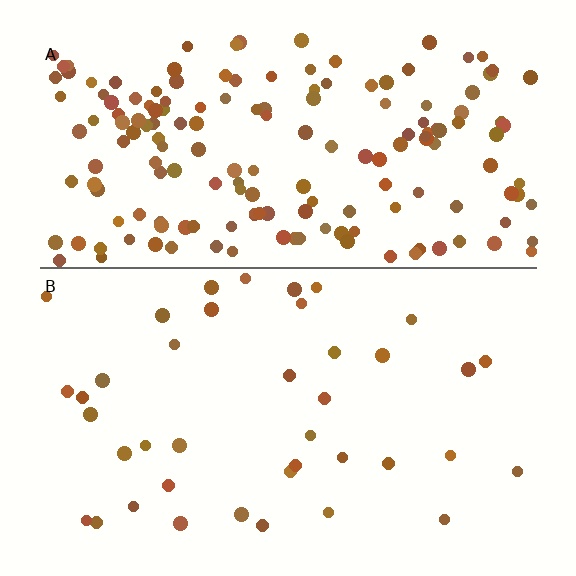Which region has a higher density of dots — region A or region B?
A (the top).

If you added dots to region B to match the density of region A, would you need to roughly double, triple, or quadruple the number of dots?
Approximately quadruple.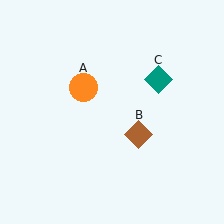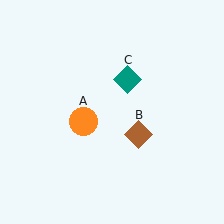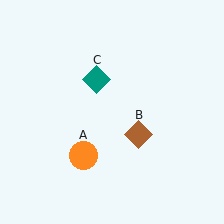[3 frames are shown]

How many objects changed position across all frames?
2 objects changed position: orange circle (object A), teal diamond (object C).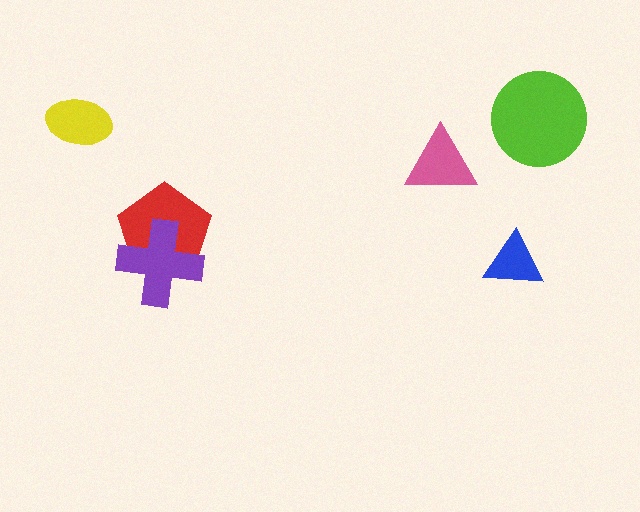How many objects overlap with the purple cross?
1 object overlaps with the purple cross.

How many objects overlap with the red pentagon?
1 object overlaps with the red pentagon.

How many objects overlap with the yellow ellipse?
0 objects overlap with the yellow ellipse.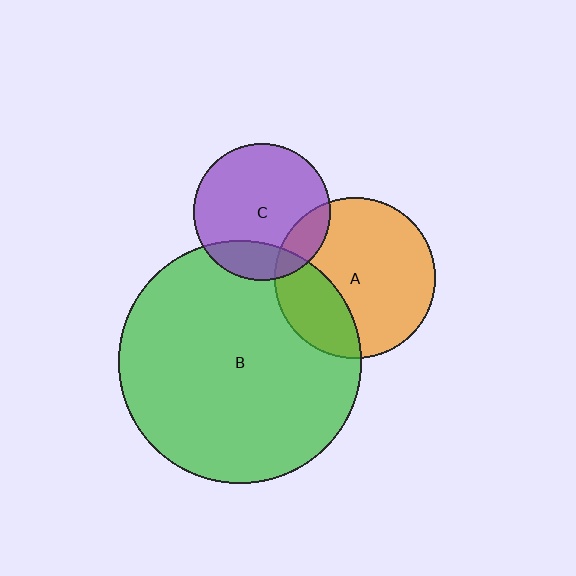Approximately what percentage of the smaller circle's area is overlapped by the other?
Approximately 15%.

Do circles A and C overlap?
Yes.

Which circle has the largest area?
Circle B (green).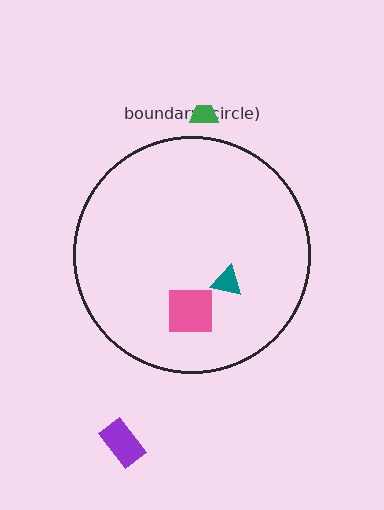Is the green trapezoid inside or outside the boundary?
Outside.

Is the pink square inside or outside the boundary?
Inside.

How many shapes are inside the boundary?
2 inside, 2 outside.